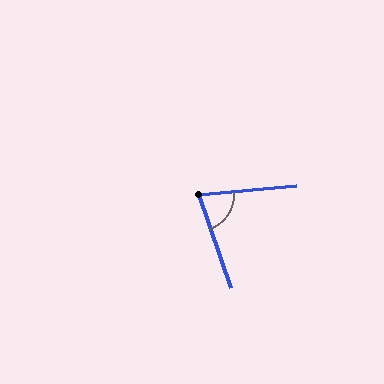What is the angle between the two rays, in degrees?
Approximately 76 degrees.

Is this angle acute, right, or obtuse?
It is acute.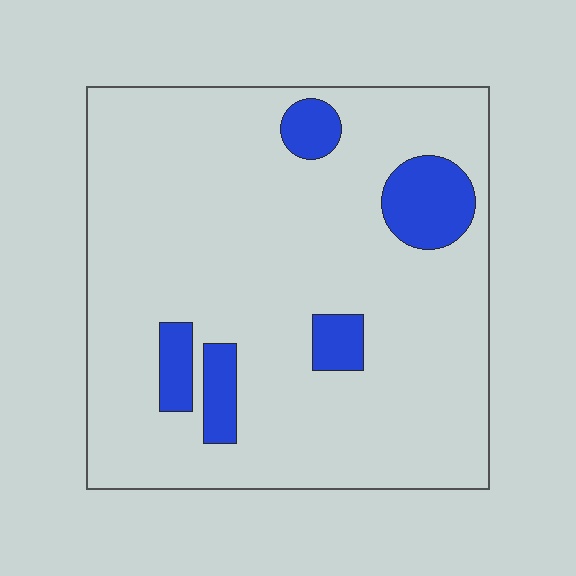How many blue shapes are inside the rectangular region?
5.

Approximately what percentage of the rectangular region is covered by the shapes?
Approximately 10%.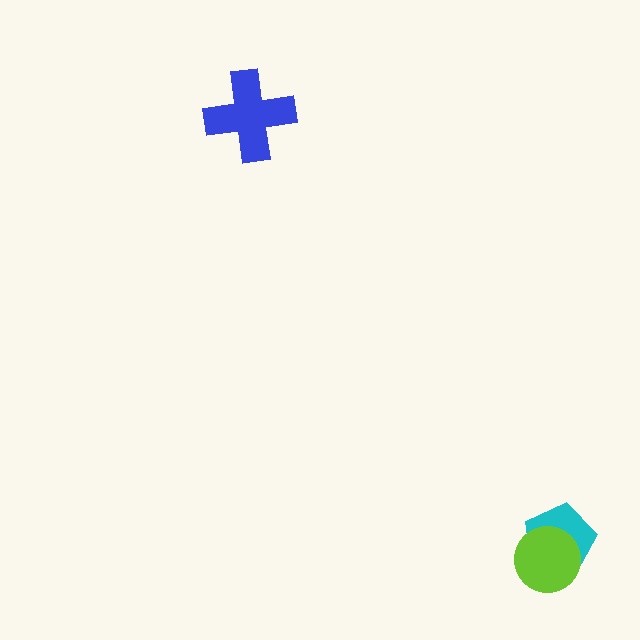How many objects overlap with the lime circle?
1 object overlaps with the lime circle.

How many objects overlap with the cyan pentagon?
1 object overlaps with the cyan pentagon.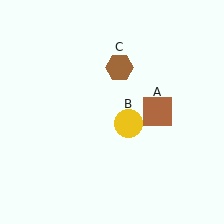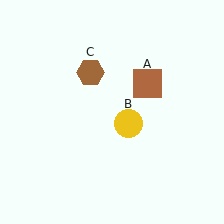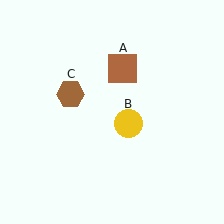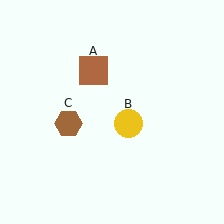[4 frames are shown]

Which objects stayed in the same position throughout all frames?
Yellow circle (object B) remained stationary.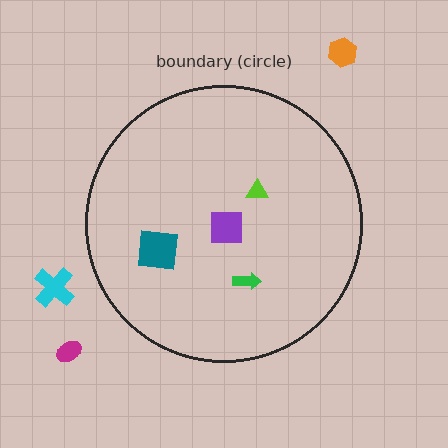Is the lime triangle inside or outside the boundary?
Inside.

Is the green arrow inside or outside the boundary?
Inside.